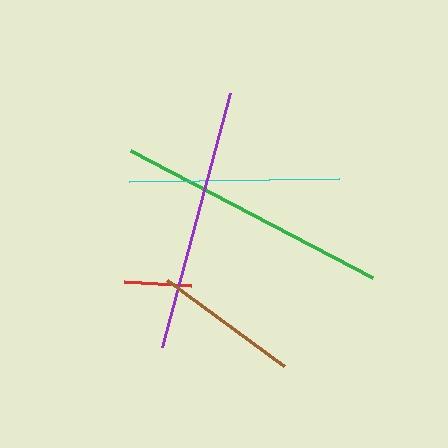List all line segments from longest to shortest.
From longest to shortest: green, purple, cyan, brown, red.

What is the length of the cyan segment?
The cyan segment is approximately 211 pixels long.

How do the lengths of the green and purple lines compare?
The green and purple lines are approximately the same length.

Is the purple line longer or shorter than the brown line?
The purple line is longer than the brown line.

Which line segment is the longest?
The green line is the longest at approximately 274 pixels.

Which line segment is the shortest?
The red line is the shortest at approximately 67 pixels.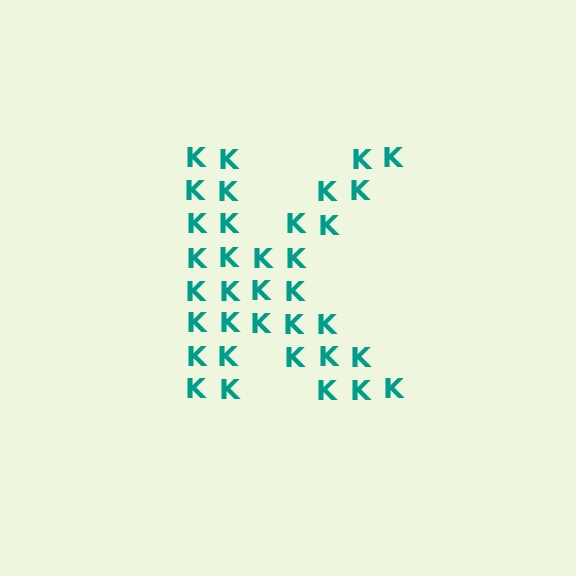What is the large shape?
The large shape is the letter K.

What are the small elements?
The small elements are letter K's.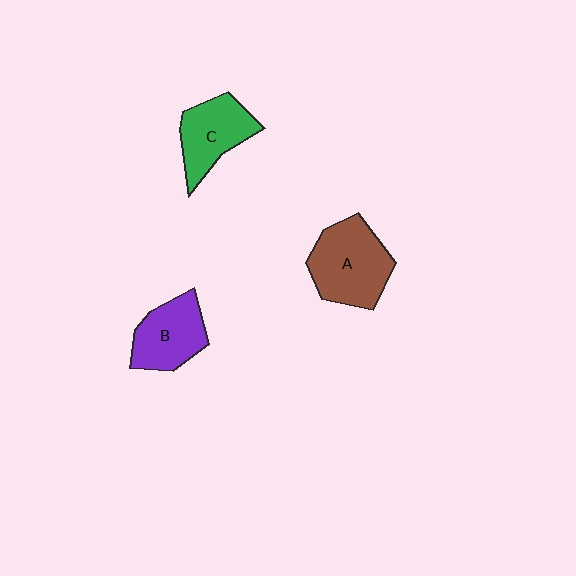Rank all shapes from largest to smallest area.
From largest to smallest: A (brown), C (green), B (purple).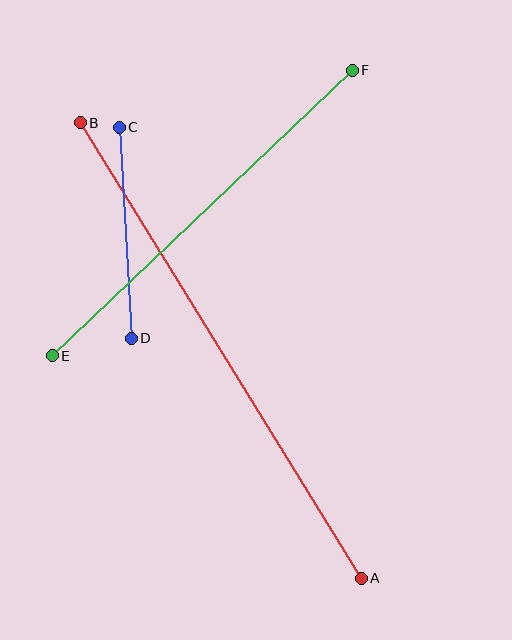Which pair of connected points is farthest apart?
Points A and B are farthest apart.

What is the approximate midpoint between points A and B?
The midpoint is at approximately (221, 350) pixels.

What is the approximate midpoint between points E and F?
The midpoint is at approximately (202, 213) pixels.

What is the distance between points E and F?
The distance is approximately 414 pixels.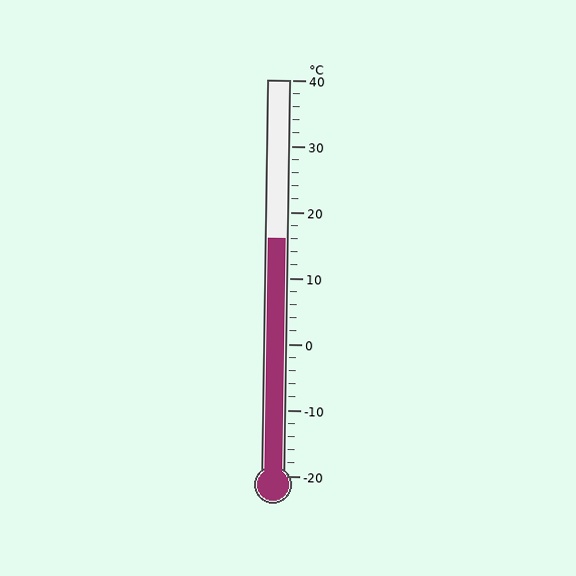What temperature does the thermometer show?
The thermometer shows approximately 16°C.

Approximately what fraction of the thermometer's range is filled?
The thermometer is filled to approximately 60% of its range.